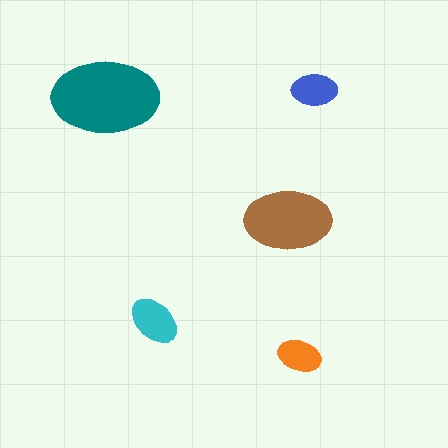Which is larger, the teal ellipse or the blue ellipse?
The teal one.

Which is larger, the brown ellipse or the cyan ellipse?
The brown one.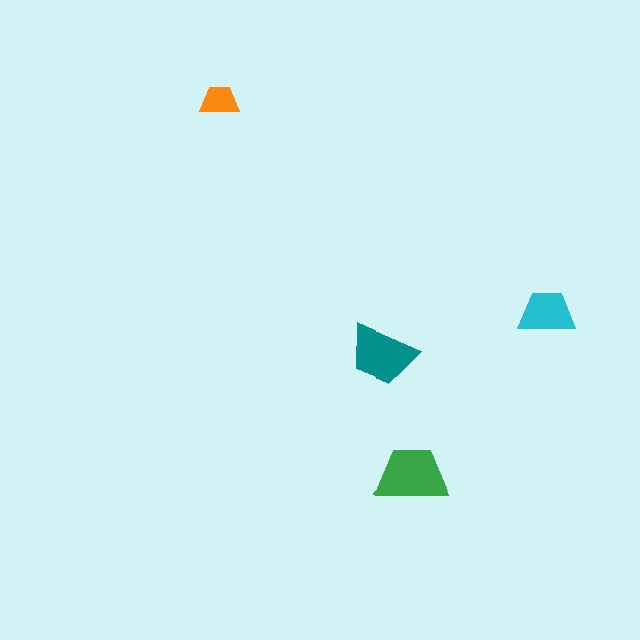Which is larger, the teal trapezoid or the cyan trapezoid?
The teal one.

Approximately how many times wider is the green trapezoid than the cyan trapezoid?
About 1.5 times wider.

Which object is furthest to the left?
The orange trapezoid is leftmost.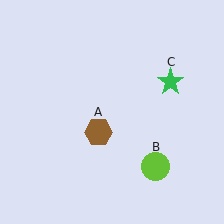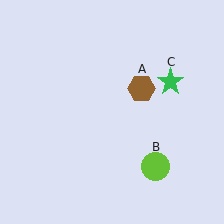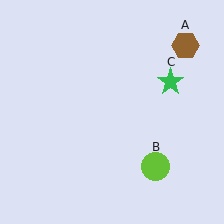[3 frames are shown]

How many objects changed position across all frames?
1 object changed position: brown hexagon (object A).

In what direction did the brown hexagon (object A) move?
The brown hexagon (object A) moved up and to the right.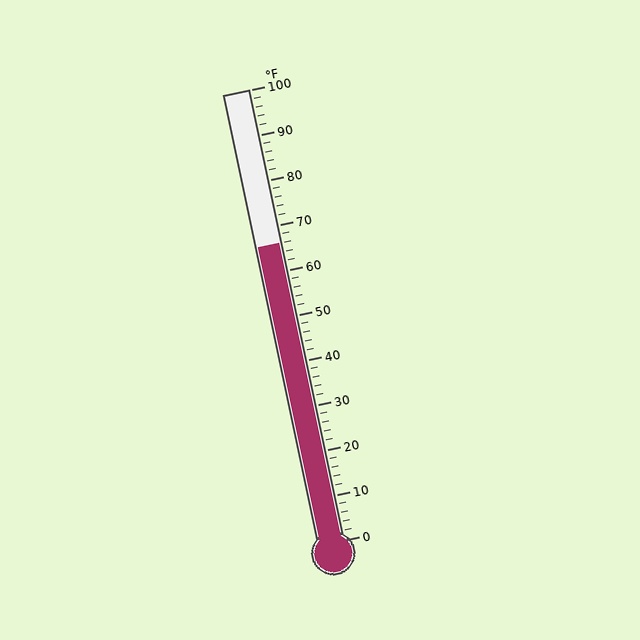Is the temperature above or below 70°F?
The temperature is below 70°F.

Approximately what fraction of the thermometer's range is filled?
The thermometer is filled to approximately 65% of its range.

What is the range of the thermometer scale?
The thermometer scale ranges from 0°F to 100°F.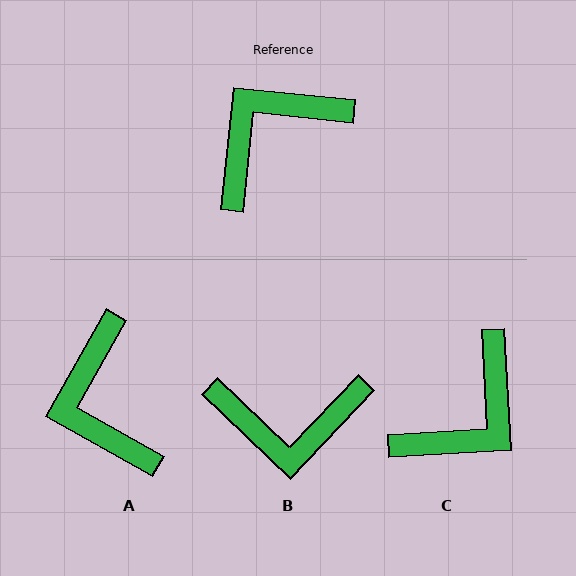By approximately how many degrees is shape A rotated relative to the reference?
Approximately 66 degrees counter-clockwise.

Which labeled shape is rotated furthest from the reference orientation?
C, about 171 degrees away.